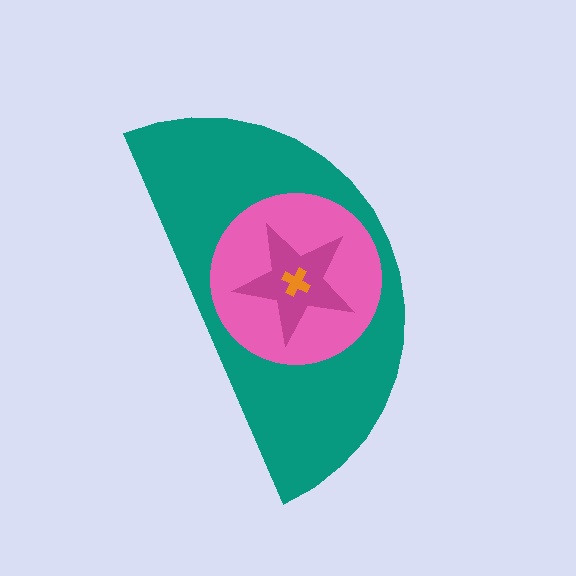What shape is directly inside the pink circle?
The magenta star.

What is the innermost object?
The orange cross.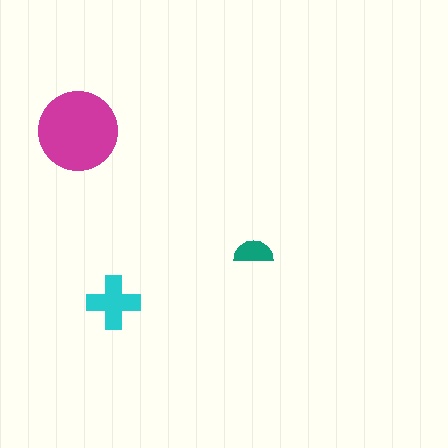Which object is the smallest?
The teal semicircle.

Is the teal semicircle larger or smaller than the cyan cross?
Smaller.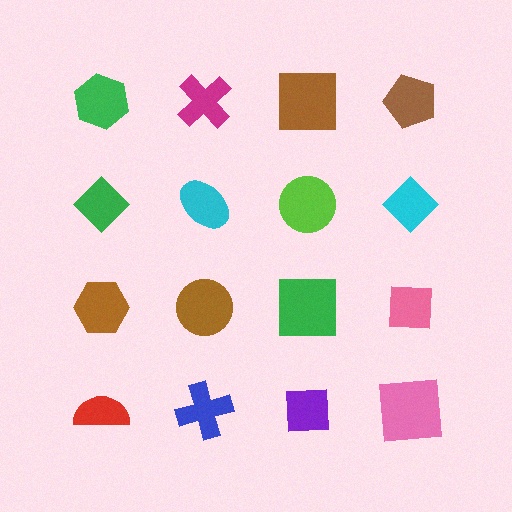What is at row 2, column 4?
A cyan diamond.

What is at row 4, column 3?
A purple square.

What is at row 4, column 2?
A blue cross.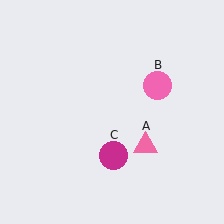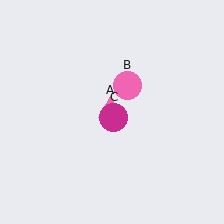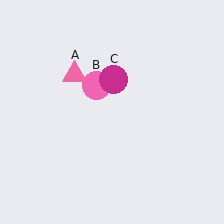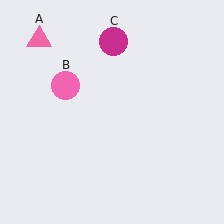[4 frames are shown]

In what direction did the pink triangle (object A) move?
The pink triangle (object A) moved up and to the left.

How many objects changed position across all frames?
3 objects changed position: pink triangle (object A), pink circle (object B), magenta circle (object C).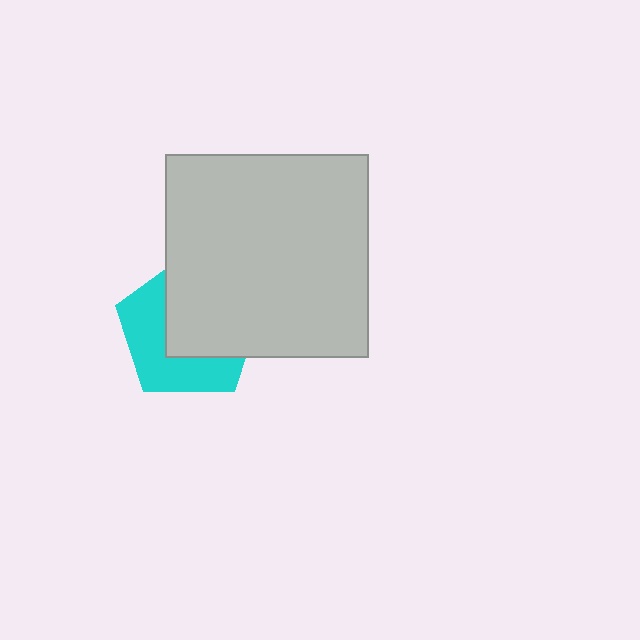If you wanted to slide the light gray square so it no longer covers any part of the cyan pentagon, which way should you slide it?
Slide it toward the upper-right — that is the most direct way to separate the two shapes.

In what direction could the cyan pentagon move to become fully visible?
The cyan pentagon could move toward the lower-left. That would shift it out from behind the light gray square entirely.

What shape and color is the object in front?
The object in front is a light gray square.